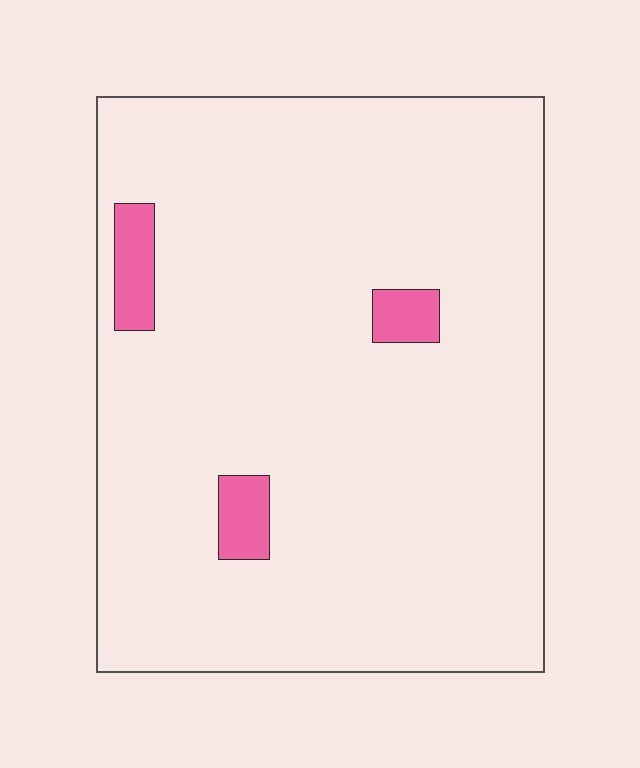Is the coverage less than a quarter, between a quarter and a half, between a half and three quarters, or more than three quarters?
Less than a quarter.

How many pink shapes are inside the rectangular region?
3.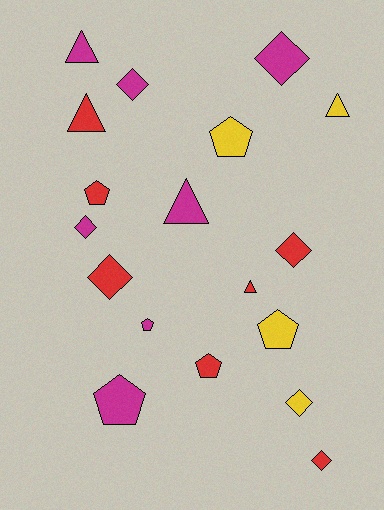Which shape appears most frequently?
Diamond, with 7 objects.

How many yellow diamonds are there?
There is 1 yellow diamond.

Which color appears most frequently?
Red, with 7 objects.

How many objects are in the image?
There are 18 objects.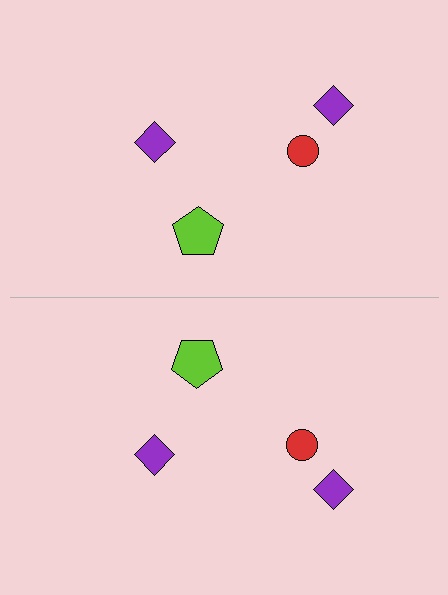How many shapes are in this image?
There are 8 shapes in this image.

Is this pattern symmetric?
Yes, this pattern has bilateral (reflection) symmetry.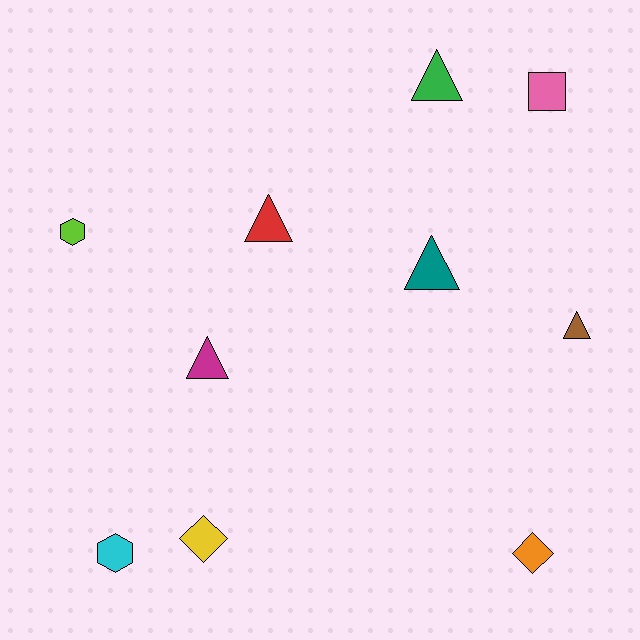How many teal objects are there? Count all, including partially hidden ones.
There is 1 teal object.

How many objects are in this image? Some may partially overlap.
There are 10 objects.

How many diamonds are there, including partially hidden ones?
There are 2 diamonds.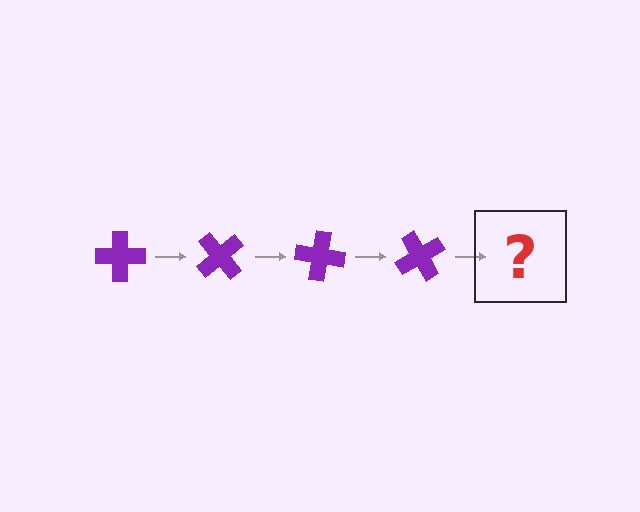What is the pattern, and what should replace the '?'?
The pattern is that the cross rotates 50 degrees each step. The '?' should be a purple cross rotated 200 degrees.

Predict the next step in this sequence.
The next step is a purple cross rotated 200 degrees.